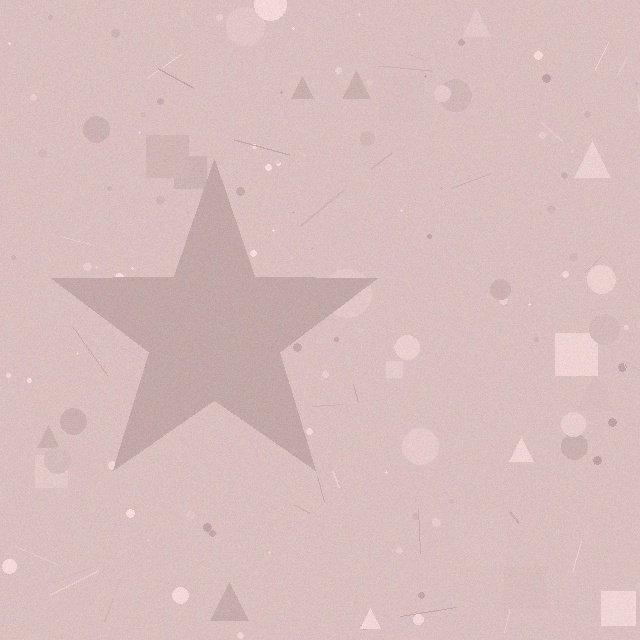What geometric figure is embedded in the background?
A star is embedded in the background.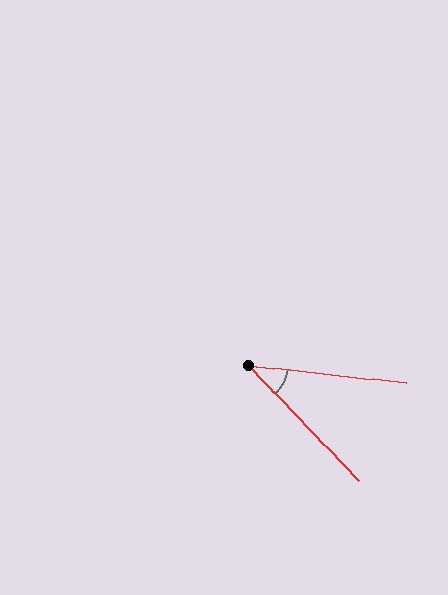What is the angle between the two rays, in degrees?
Approximately 40 degrees.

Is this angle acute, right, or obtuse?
It is acute.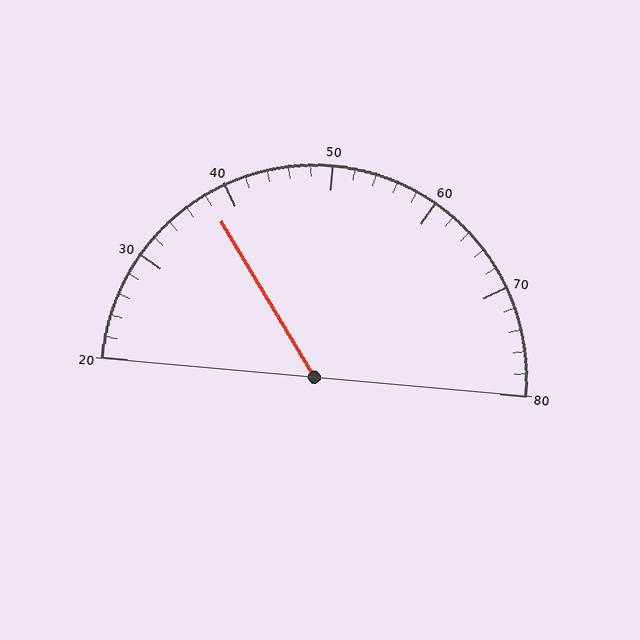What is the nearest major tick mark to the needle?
The nearest major tick mark is 40.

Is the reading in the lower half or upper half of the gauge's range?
The reading is in the lower half of the range (20 to 80).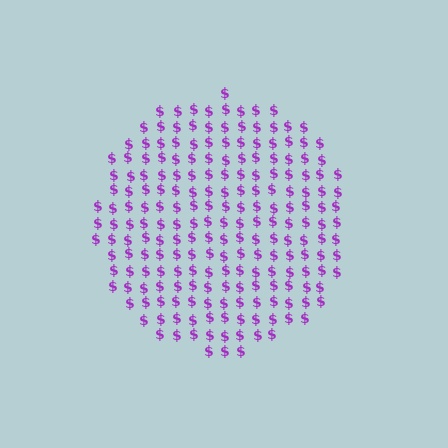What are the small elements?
The small elements are dollar signs.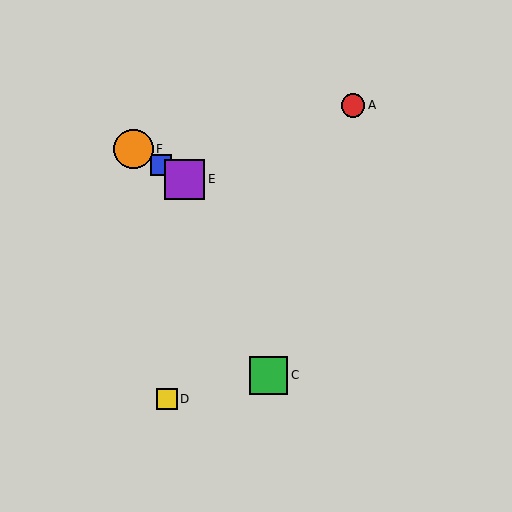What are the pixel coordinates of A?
Object A is at (353, 105).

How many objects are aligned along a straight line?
3 objects (B, E, F) are aligned along a straight line.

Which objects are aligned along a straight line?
Objects B, E, F are aligned along a straight line.